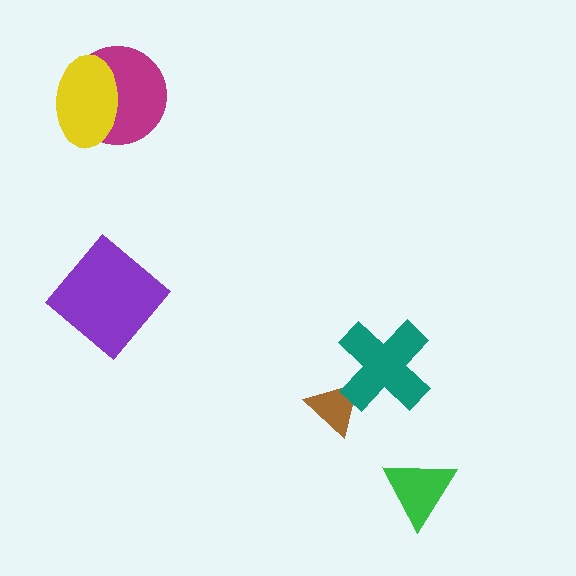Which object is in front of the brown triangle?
The teal cross is in front of the brown triangle.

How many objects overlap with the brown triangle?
1 object overlaps with the brown triangle.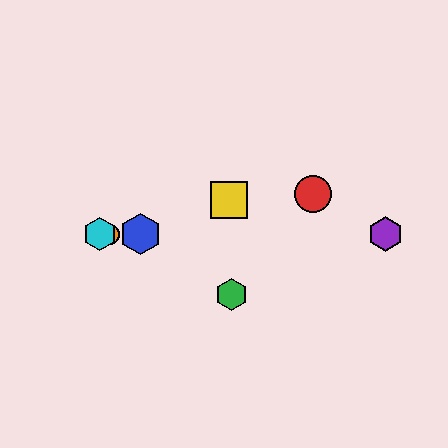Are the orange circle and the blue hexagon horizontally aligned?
Yes, both are at y≈234.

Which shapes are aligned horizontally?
The blue hexagon, the purple hexagon, the orange circle, the cyan hexagon are aligned horizontally.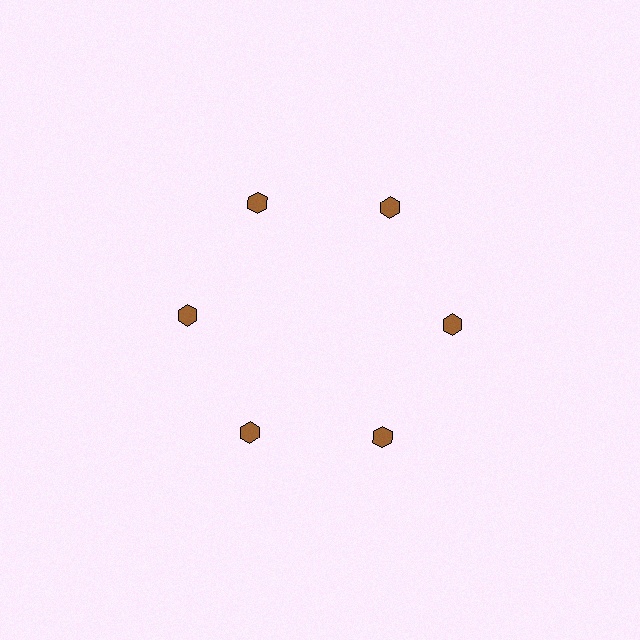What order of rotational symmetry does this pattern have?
This pattern has 6-fold rotational symmetry.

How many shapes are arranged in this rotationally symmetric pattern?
There are 6 shapes, arranged in 6 groups of 1.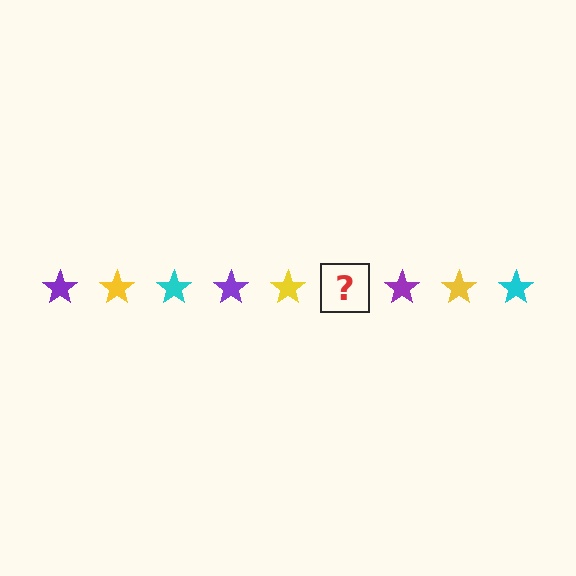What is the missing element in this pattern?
The missing element is a cyan star.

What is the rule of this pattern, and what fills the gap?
The rule is that the pattern cycles through purple, yellow, cyan stars. The gap should be filled with a cyan star.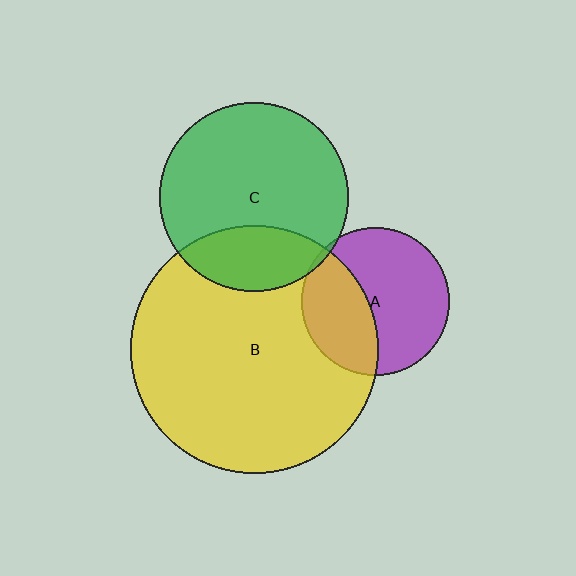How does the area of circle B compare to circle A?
Approximately 2.8 times.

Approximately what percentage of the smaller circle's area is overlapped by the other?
Approximately 25%.